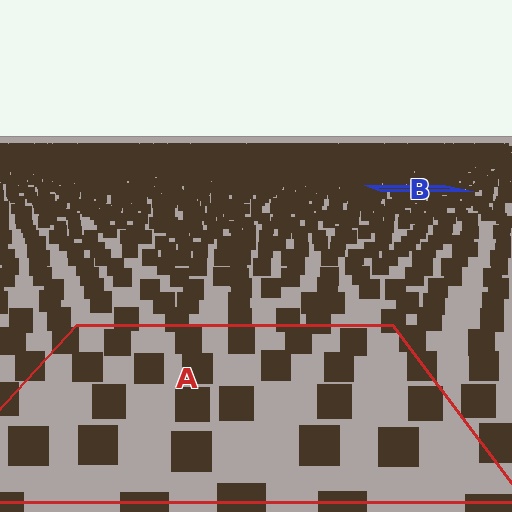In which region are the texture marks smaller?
The texture marks are smaller in region B, because it is farther away.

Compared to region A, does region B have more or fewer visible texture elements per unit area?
Region B has more texture elements per unit area — they are packed more densely because it is farther away.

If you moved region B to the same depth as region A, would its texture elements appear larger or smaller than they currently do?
They would appear larger. At a closer depth, the same texture elements are projected at a bigger on-screen size.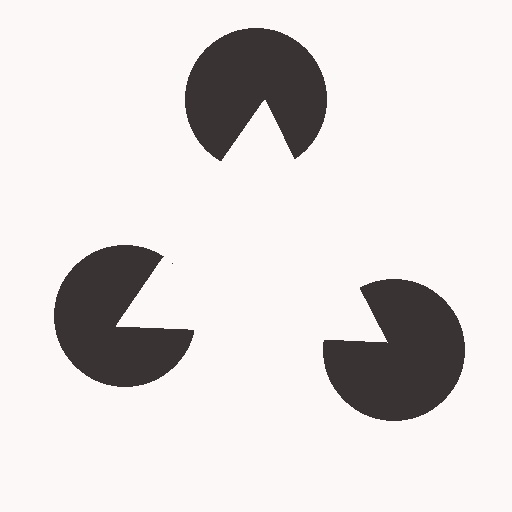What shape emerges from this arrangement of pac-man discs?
An illusory triangle — its edges are inferred from the aligned wedge cuts in the pac-man discs, not physically drawn.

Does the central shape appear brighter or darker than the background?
It typically appears slightly brighter than the background, even though no actual brightness change is drawn.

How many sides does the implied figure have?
3 sides.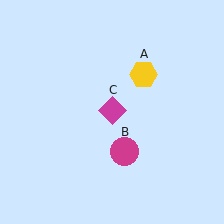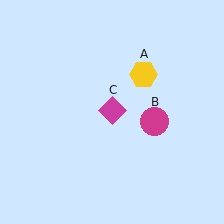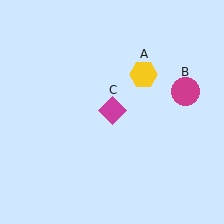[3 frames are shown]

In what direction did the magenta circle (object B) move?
The magenta circle (object B) moved up and to the right.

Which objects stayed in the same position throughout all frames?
Yellow hexagon (object A) and magenta diamond (object C) remained stationary.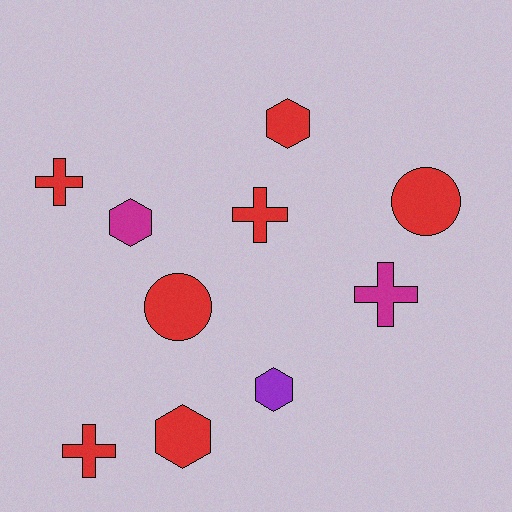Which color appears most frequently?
Red, with 7 objects.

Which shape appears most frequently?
Hexagon, with 4 objects.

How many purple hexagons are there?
There is 1 purple hexagon.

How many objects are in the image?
There are 10 objects.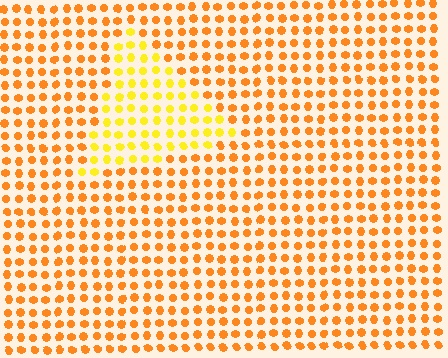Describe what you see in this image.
The image is filled with small orange elements in a uniform arrangement. A triangle-shaped region is visible where the elements are tinted to a slightly different hue, forming a subtle color boundary.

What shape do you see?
I see a triangle.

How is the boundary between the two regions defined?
The boundary is defined purely by a slight shift in hue (about 28 degrees). Spacing, size, and orientation are identical on both sides.